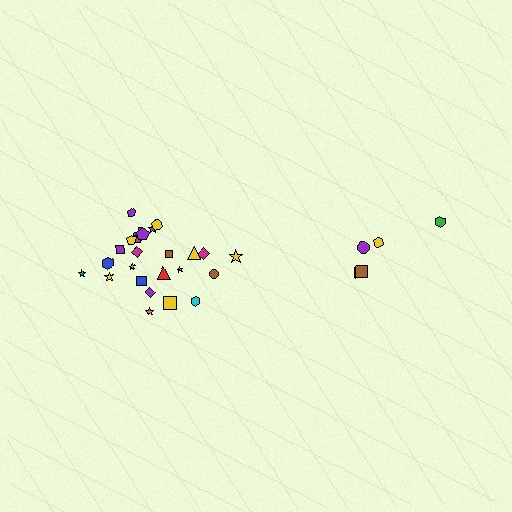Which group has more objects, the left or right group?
The left group.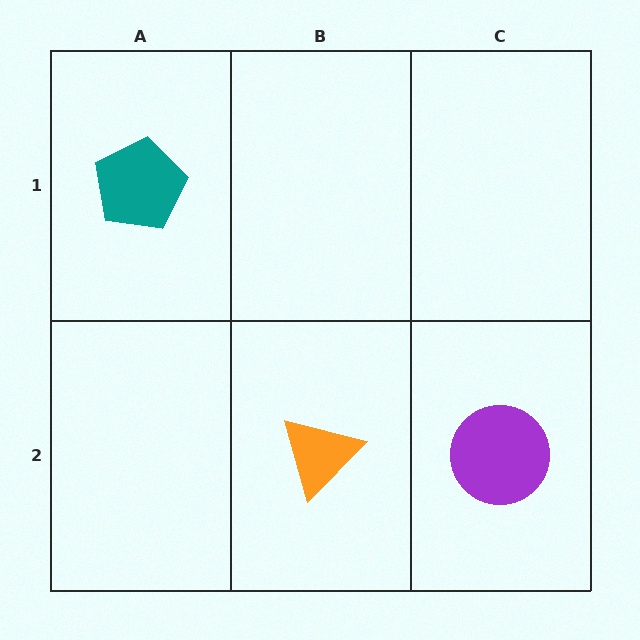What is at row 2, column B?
An orange triangle.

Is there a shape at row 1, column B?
No, that cell is empty.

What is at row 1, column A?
A teal pentagon.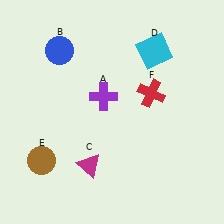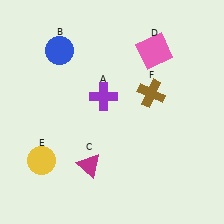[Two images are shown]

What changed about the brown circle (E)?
In Image 1, E is brown. In Image 2, it changed to yellow.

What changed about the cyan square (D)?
In Image 1, D is cyan. In Image 2, it changed to pink.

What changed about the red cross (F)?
In Image 1, F is red. In Image 2, it changed to brown.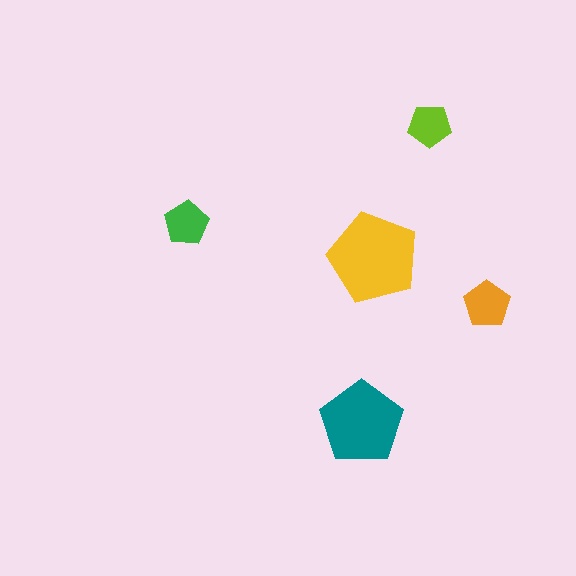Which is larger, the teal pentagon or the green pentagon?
The teal one.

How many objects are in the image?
There are 5 objects in the image.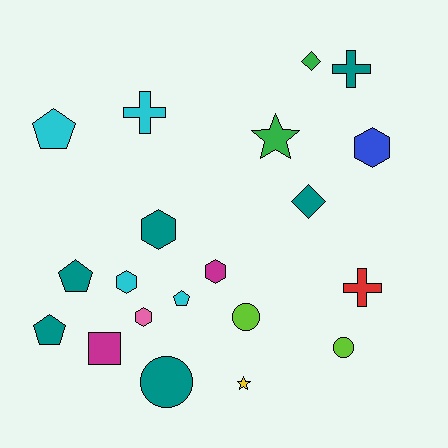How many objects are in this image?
There are 20 objects.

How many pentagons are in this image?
There are 4 pentagons.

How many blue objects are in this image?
There is 1 blue object.